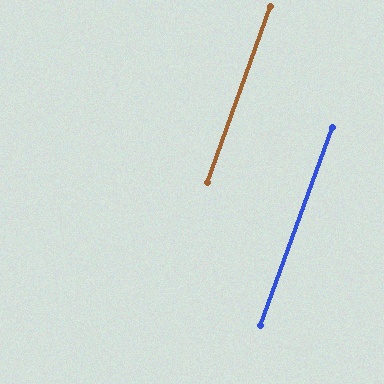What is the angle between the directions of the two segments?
Approximately 0 degrees.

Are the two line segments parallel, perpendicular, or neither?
Parallel — their directions differ by only 0.2°.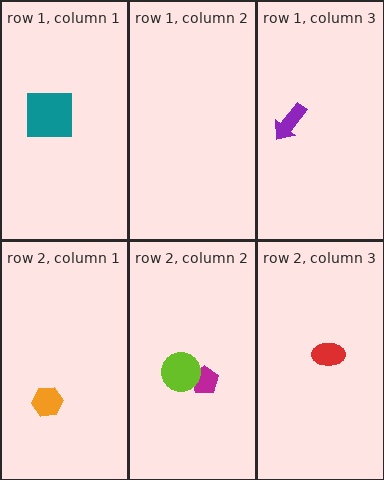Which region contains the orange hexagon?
The row 2, column 1 region.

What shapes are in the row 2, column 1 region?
The orange hexagon.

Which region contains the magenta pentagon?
The row 2, column 2 region.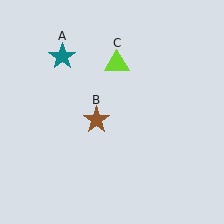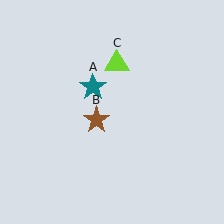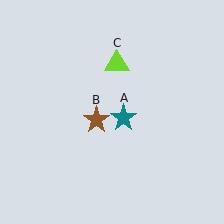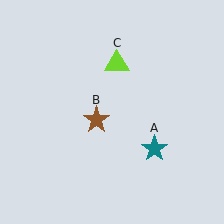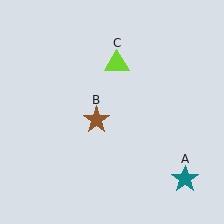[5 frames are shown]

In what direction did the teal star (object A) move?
The teal star (object A) moved down and to the right.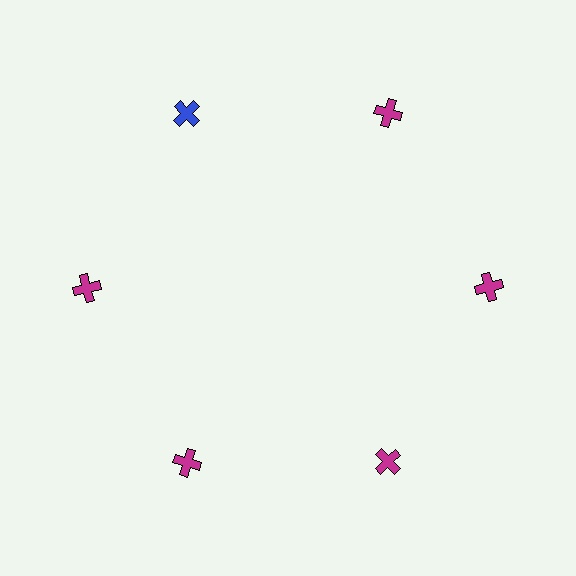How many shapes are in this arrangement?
There are 6 shapes arranged in a ring pattern.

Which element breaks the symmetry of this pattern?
The blue cross at roughly the 11 o'clock position breaks the symmetry. All other shapes are magenta crosses.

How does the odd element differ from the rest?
It has a different color: blue instead of magenta.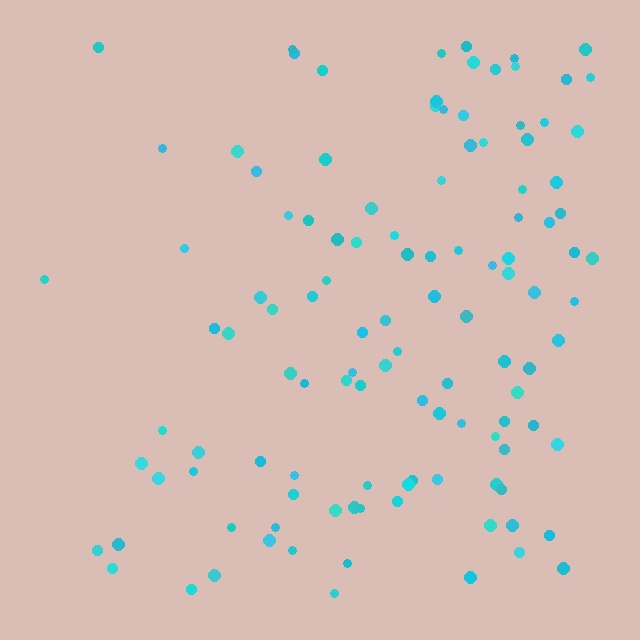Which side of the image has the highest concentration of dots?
The right.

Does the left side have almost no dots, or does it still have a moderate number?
Still a moderate number, just noticeably fewer than the right.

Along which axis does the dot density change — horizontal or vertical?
Horizontal.